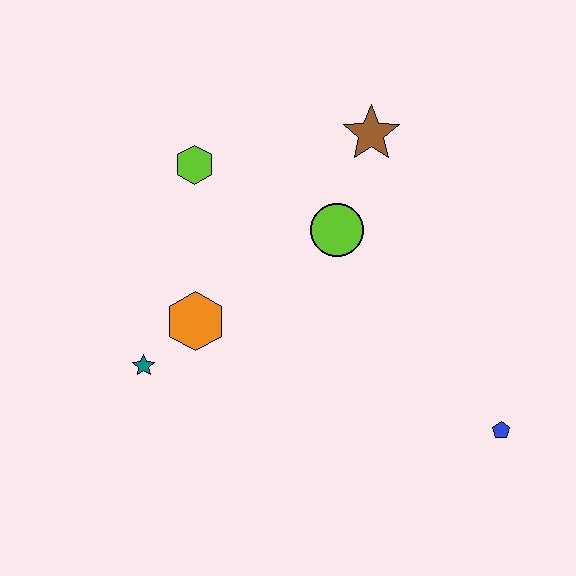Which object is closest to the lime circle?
The brown star is closest to the lime circle.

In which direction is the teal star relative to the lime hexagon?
The teal star is below the lime hexagon.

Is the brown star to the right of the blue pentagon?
No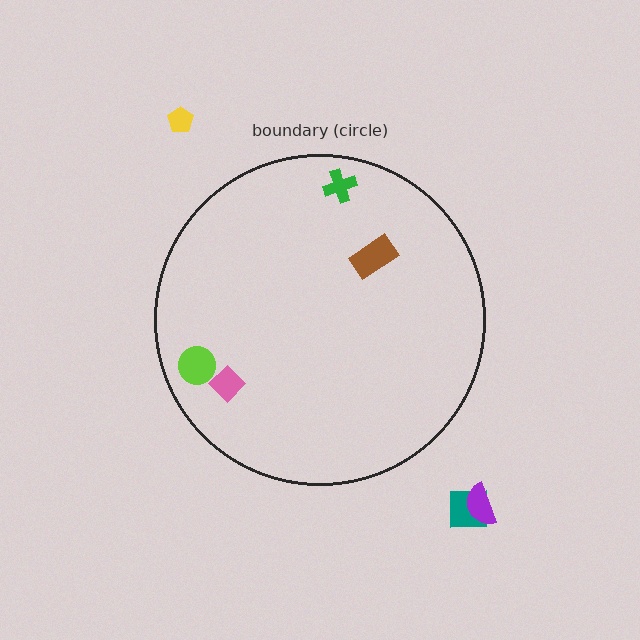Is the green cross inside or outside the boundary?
Inside.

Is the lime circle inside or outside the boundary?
Inside.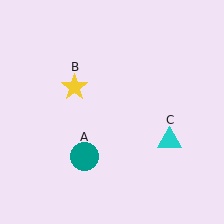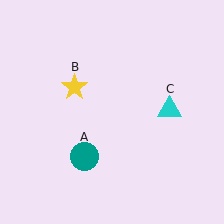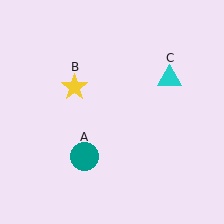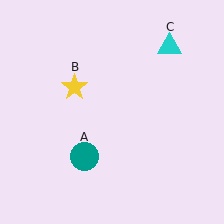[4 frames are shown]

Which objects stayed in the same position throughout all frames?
Teal circle (object A) and yellow star (object B) remained stationary.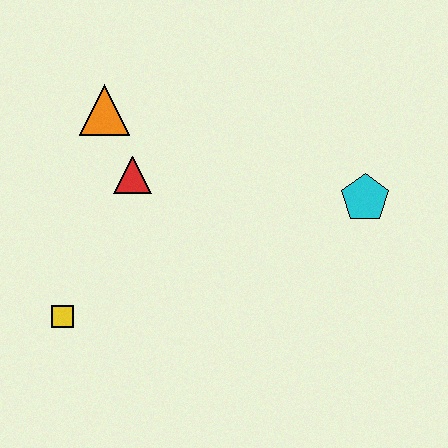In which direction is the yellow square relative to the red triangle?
The yellow square is below the red triangle.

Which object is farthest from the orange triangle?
The cyan pentagon is farthest from the orange triangle.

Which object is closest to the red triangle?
The orange triangle is closest to the red triangle.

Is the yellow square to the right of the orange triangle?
No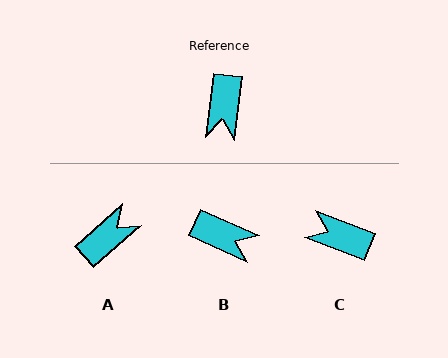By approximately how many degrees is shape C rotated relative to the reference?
Approximately 105 degrees clockwise.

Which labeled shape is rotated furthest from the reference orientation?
A, about 138 degrees away.